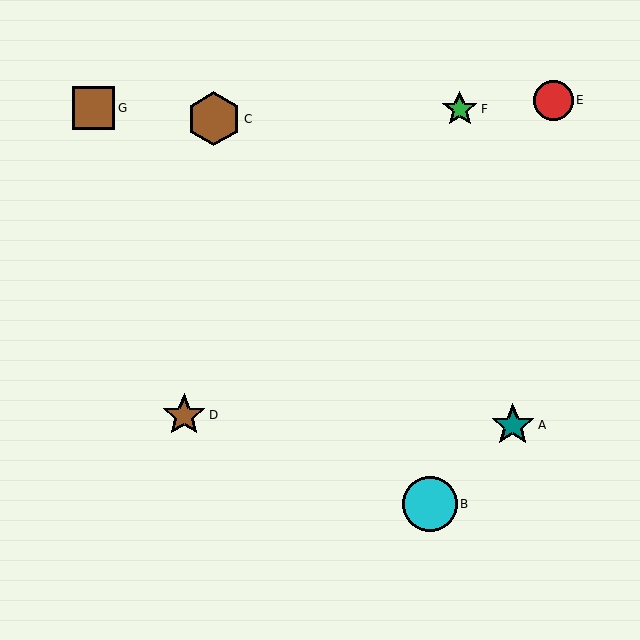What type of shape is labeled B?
Shape B is a cyan circle.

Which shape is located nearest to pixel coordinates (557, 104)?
The red circle (labeled E) at (553, 100) is nearest to that location.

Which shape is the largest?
The cyan circle (labeled B) is the largest.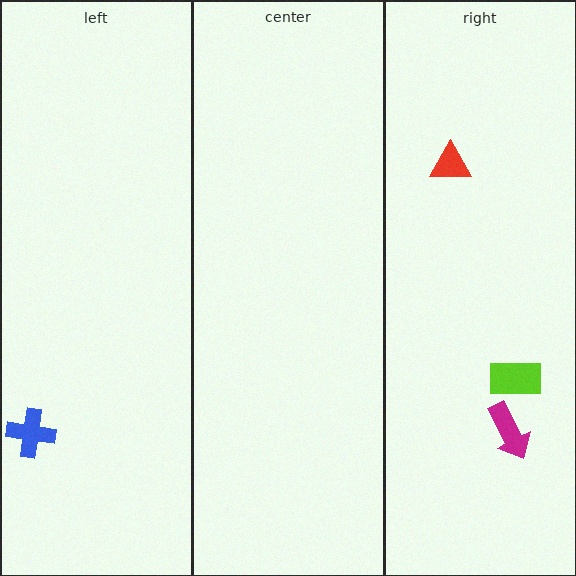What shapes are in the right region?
The lime rectangle, the magenta arrow, the red triangle.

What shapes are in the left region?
The blue cross.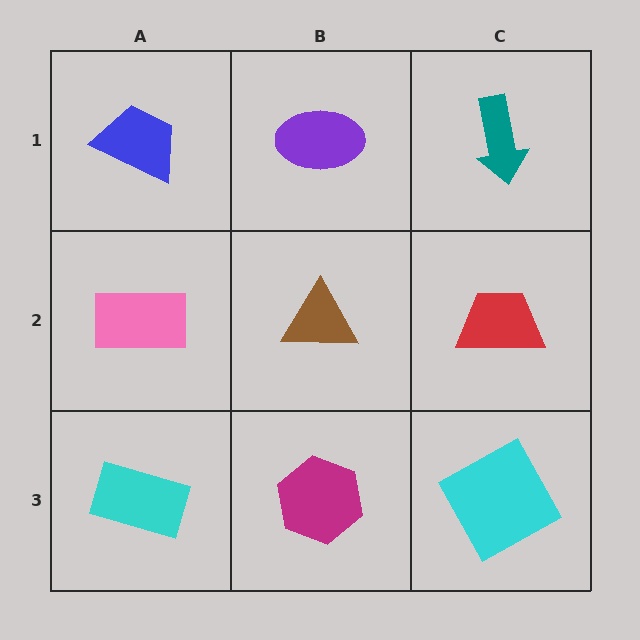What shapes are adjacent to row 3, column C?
A red trapezoid (row 2, column C), a magenta hexagon (row 3, column B).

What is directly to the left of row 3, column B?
A cyan rectangle.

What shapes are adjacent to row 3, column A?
A pink rectangle (row 2, column A), a magenta hexagon (row 3, column B).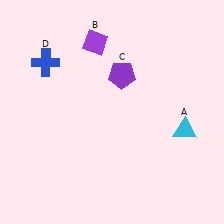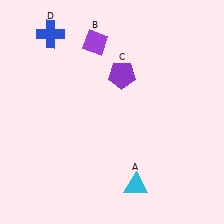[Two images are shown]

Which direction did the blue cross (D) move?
The blue cross (D) moved up.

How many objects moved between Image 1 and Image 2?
2 objects moved between the two images.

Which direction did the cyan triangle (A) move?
The cyan triangle (A) moved down.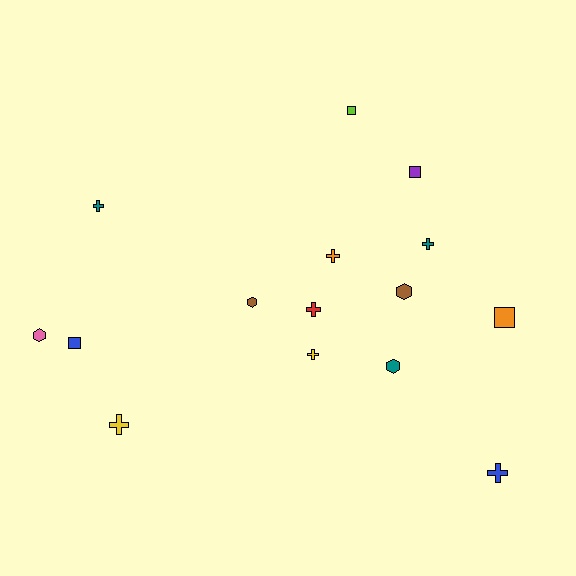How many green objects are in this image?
There are no green objects.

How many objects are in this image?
There are 15 objects.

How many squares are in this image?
There are 4 squares.